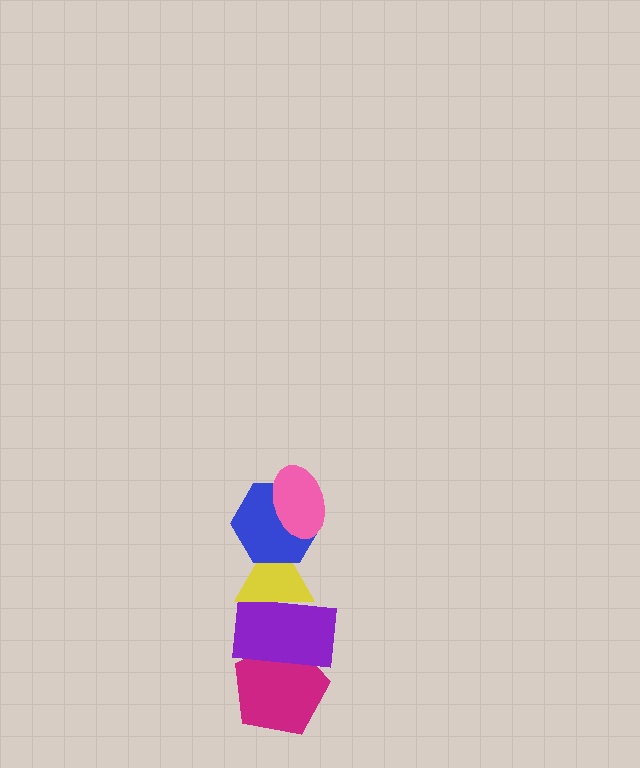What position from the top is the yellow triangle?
The yellow triangle is 3rd from the top.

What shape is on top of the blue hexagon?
The pink ellipse is on top of the blue hexagon.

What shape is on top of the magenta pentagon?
The purple rectangle is on top of the magenta pentagon.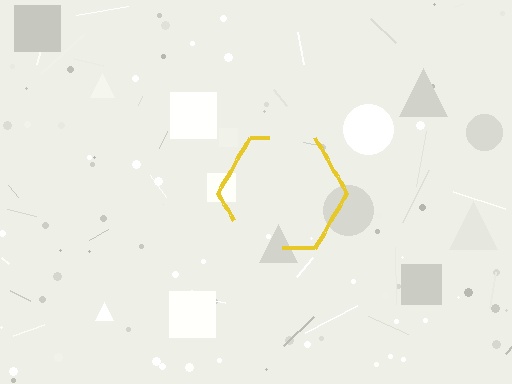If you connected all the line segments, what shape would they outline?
They would outline a hexagon.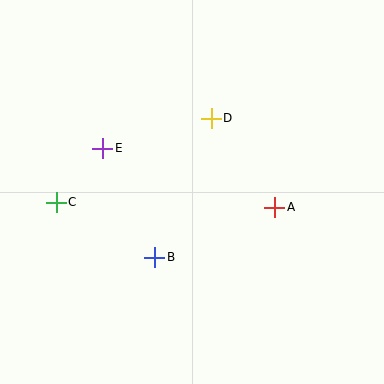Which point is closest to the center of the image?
Point B at (155, 257) is closest to the center.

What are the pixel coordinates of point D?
Point D is at (211, 118).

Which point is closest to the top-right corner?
Point D is closest to the top-right corner.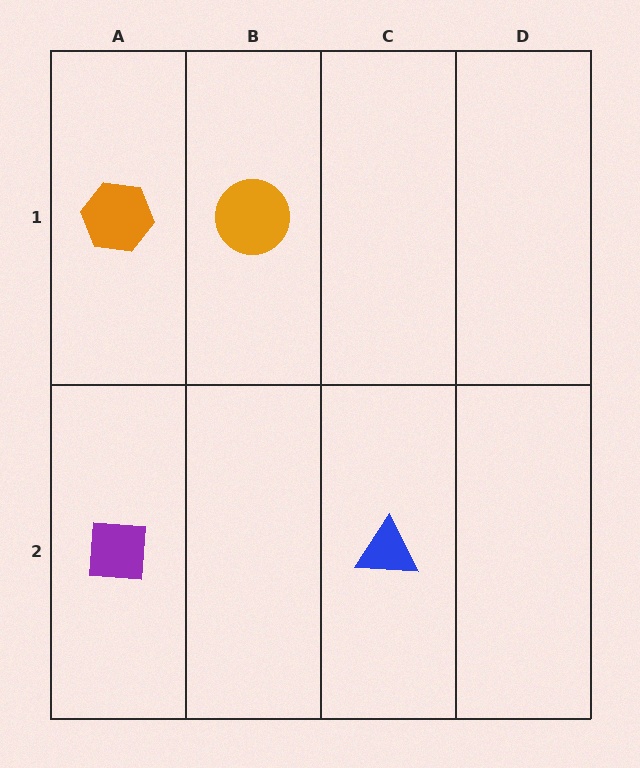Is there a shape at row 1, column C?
No, that cell is empty.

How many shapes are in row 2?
2 shapes.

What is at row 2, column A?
A purple square.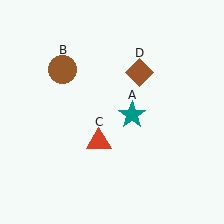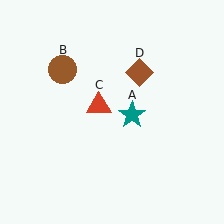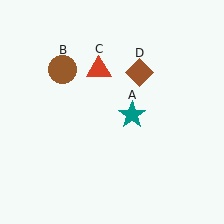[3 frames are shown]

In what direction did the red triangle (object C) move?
The red triangle (object C) moved up.